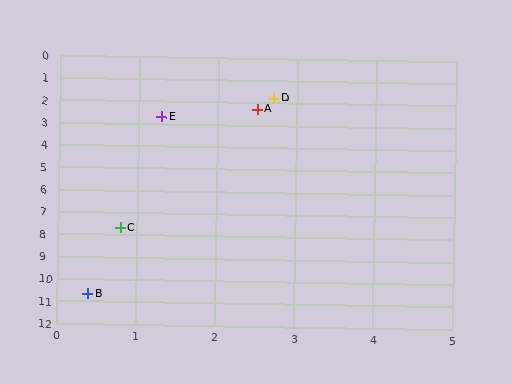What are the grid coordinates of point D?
Point D is at approximately (2.7, 1.8).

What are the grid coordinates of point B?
Point B is at approximately (0.4, 10.7).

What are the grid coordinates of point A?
Point A is at approximately (2.5, 2.3).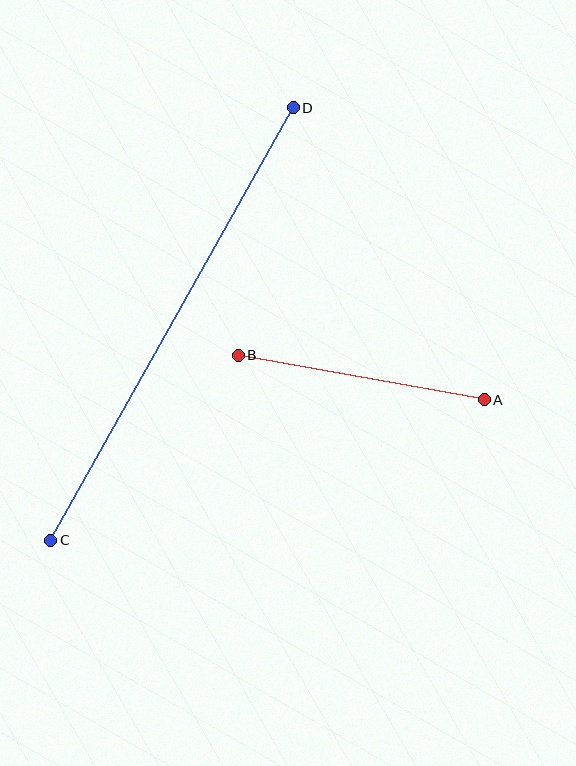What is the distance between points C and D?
The distance is approximately 496 pixels.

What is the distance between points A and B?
The distance is approximately 250 pixels.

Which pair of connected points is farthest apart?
Points C and D are farthest apart.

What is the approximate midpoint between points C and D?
The midpoint is at approximately (172, 324) pixels.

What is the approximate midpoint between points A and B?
The midpoint is at approximately (361, 377) pixels.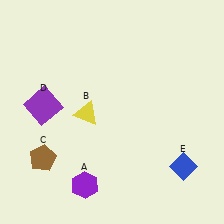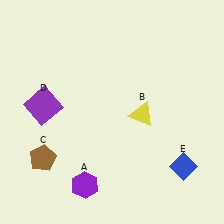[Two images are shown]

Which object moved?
The yellow triangle (B) moved right.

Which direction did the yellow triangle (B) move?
The yellow triangle (B) moved right.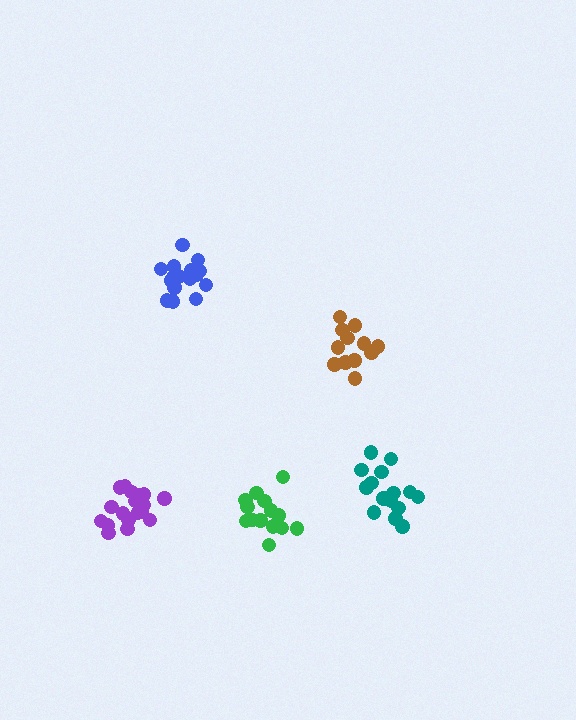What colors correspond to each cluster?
The clusters are colored: blue, brown, teal, green, purple.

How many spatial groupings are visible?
There are 5 spatial groupings.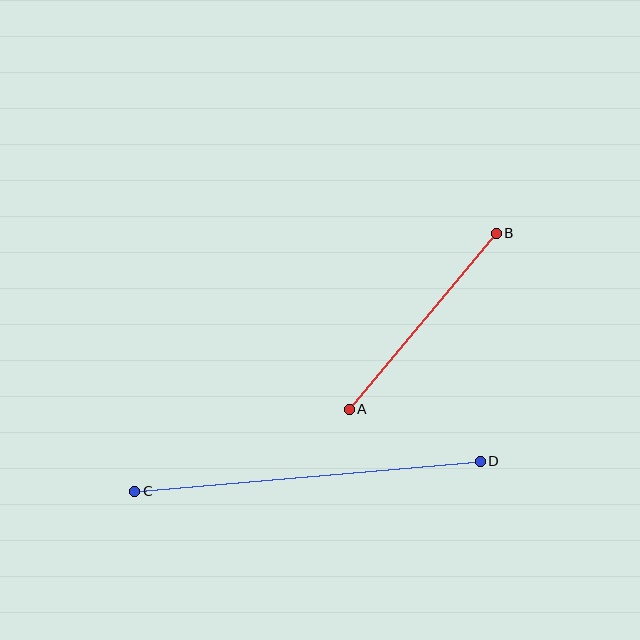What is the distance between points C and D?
The distance is approximately 347 pixels.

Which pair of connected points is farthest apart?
Points C and D are farthest apart.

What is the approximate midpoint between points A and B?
The midpoint is at approximately (423, 321) pixels.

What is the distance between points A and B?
The distance is approximately 229 pixels.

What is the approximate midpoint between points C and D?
The midpoint is at approximately (308, 476) pixels.